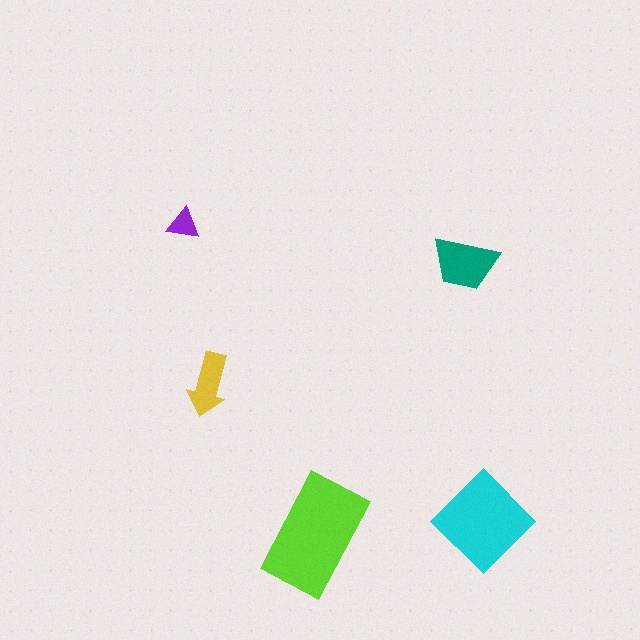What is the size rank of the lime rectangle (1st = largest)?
1st.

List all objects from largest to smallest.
The lime rectangle, the cyan diamond, the teal trapezoid, the yellow arrow, the purple triangle.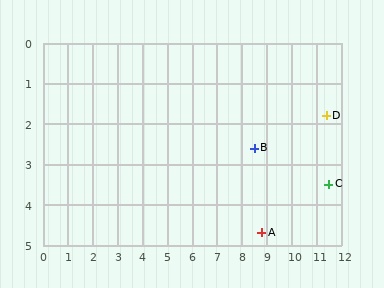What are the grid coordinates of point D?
Point D is at approximately (11.4, 1.8).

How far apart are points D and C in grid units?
Points D and C are about 1.7 grid units apart.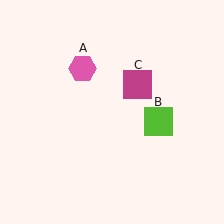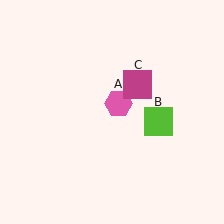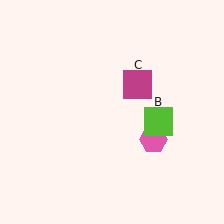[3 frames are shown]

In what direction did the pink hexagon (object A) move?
The pink hexagon (object A) moved down and to the right.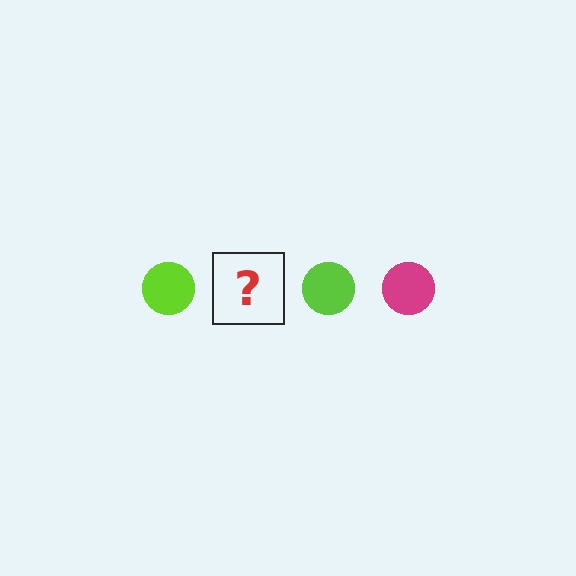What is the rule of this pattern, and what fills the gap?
The rule is that the pattern cycles through lime, magenta circles. The gap should be filled with a magenta circle.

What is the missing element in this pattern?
The missing element is a magenta circle.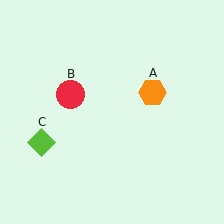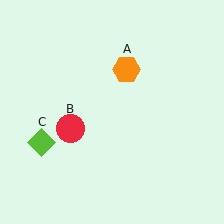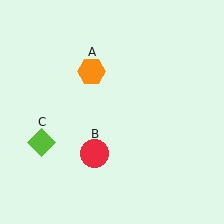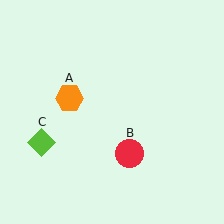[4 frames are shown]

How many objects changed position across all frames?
2 objects changed position: orange hexagon (object A), red circle (object B).